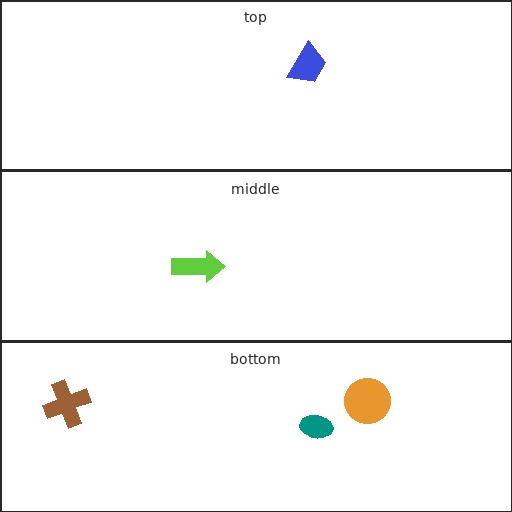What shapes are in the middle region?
The lime arrow.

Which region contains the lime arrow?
The middle region.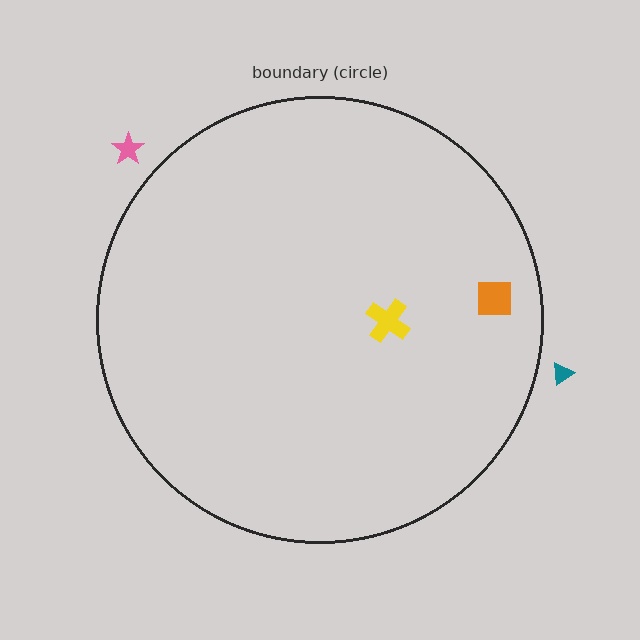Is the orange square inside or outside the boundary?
Inside.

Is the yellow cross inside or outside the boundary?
Inside.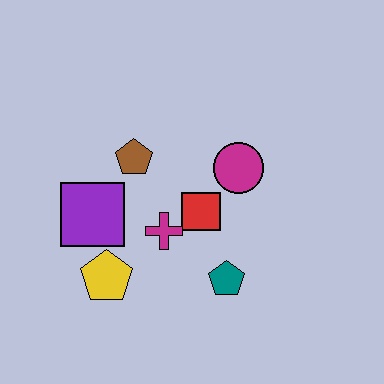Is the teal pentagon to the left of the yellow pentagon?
No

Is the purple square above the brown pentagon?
No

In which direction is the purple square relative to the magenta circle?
The purple square is to the left of the magenta circle.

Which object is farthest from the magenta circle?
The yellow pentagon is farthest from the magenta circle.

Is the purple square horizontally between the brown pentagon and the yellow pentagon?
No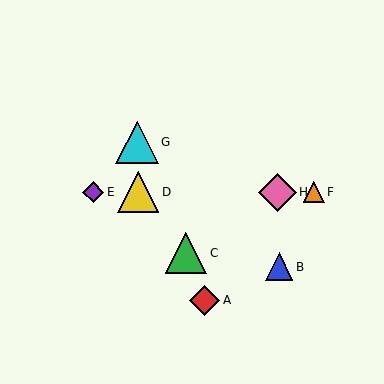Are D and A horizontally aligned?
No, D is at y≈192 and A is at y≈300.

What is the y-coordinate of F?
Object F is at y≈192.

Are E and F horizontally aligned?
Yes, both are at y≈192.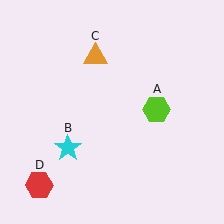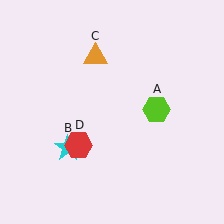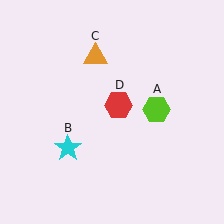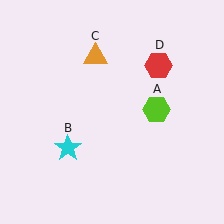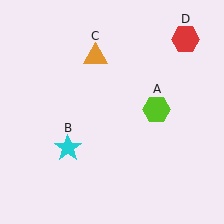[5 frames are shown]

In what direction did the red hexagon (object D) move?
The red hexagon (object D) moved up and to the right.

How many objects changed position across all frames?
1 object changed position: red hexagon (object D).